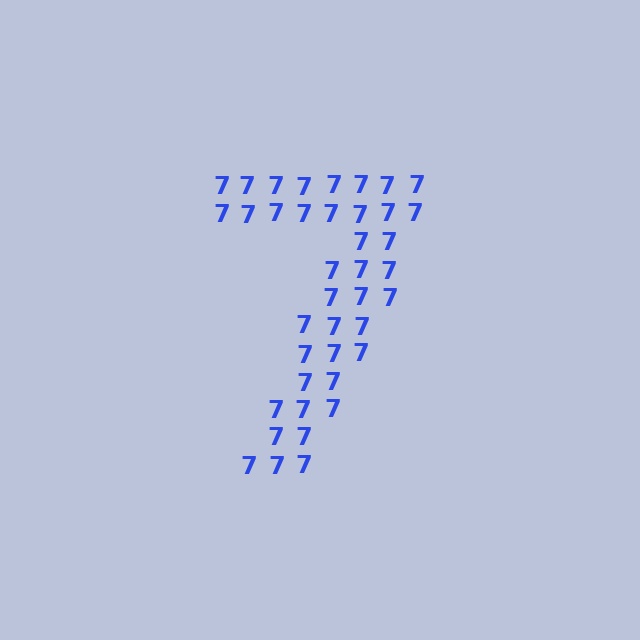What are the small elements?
The small elements are digit 7's.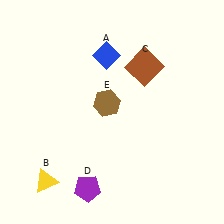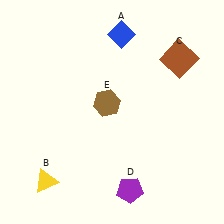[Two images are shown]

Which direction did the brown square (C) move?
The brown square (C) moved right.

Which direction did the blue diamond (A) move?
The blue diamond (A) moved up.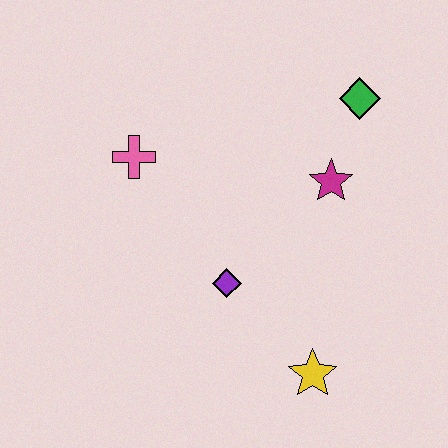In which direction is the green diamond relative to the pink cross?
The green diamond is to the right of the pink cross.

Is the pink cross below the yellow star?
No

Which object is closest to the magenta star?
The green diamond is closest to the magenta star.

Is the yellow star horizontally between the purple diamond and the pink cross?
No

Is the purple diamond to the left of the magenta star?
Yes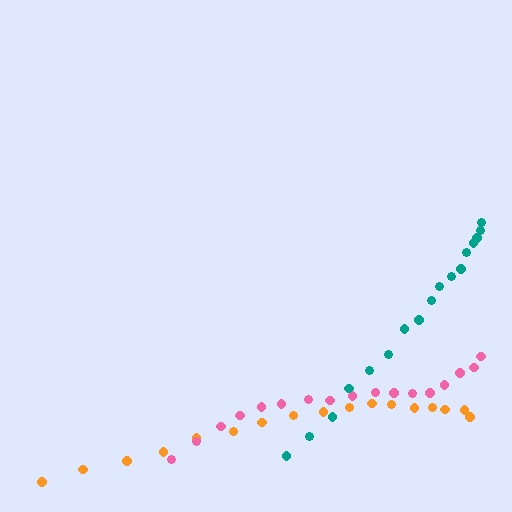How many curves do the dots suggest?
There are 3 distinct paths.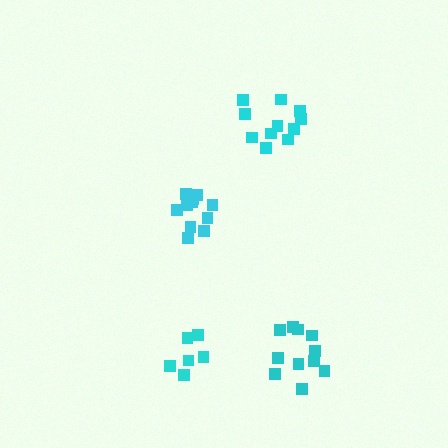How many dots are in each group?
Group 1: 11 dots, Group 2: 11 dots, Group 3: 11 dots, Group 4: 6 dots (39 total).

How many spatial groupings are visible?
There are 4 spatial groupings.